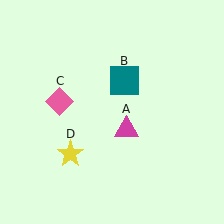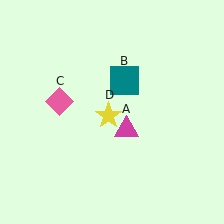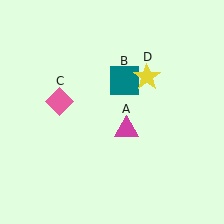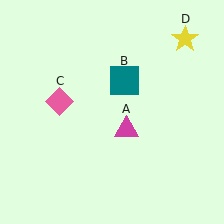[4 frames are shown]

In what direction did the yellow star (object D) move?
The yellow star (object D) moved up and to the right.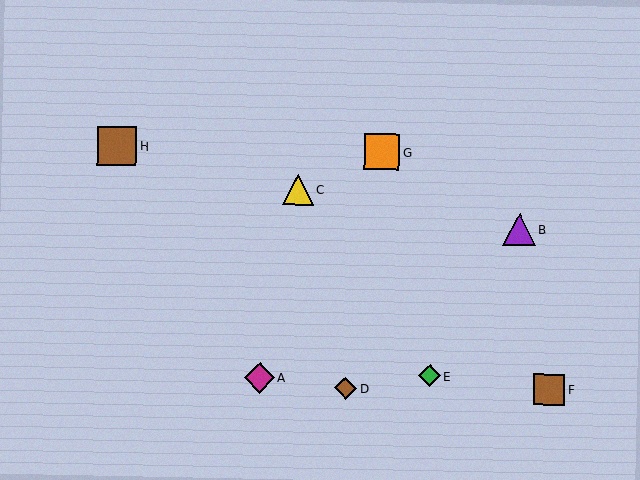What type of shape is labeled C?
Shape C is a yellow triangle.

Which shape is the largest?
The brown square (labeled H) is the largest.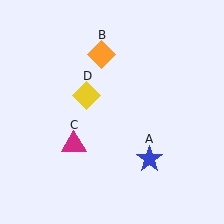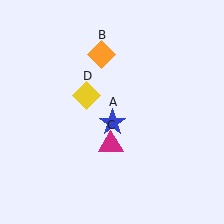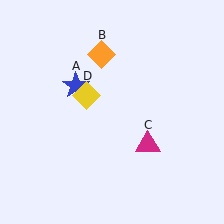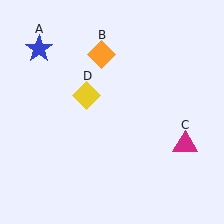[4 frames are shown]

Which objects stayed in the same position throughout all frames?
Orange diamond (object B) and yellow diamond (object D) remained stationary.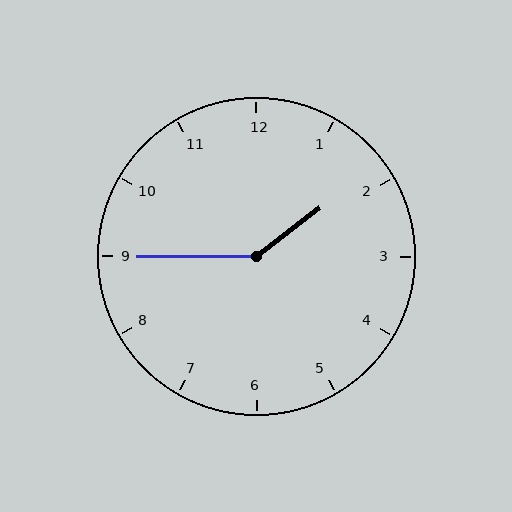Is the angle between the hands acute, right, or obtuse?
It is obtuse.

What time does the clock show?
1:45.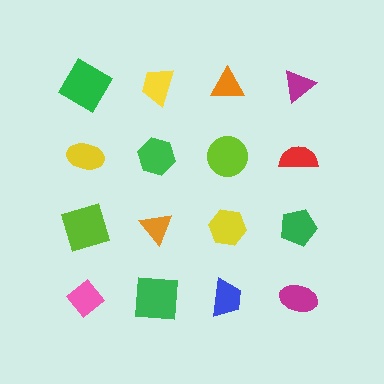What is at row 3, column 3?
A yellow hexagon.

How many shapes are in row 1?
4 shapes.